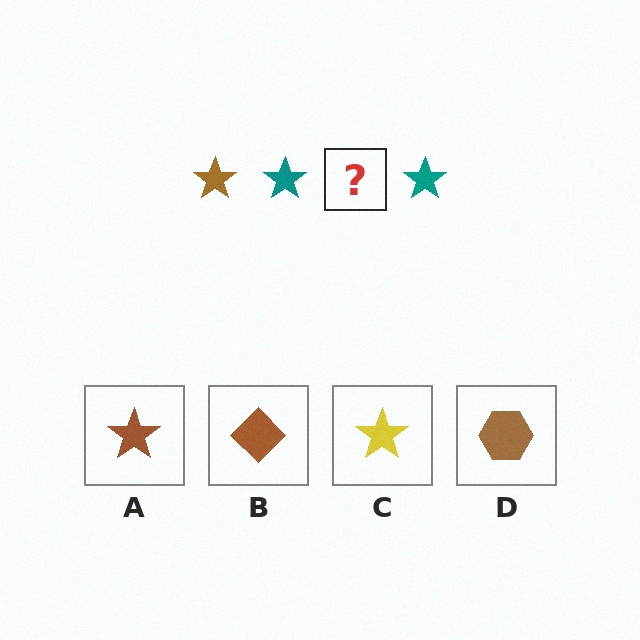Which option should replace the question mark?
Option A.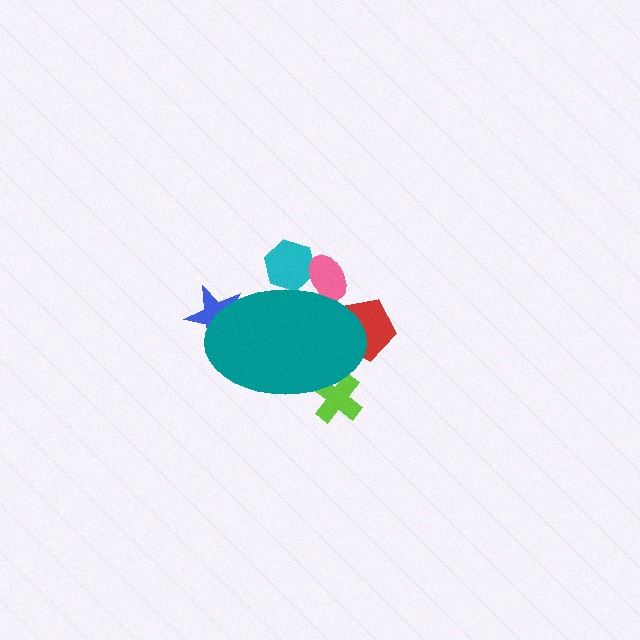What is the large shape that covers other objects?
A teal ellipse.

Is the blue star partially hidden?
Yes, the blue star is partially hidden behind the teal ellipse.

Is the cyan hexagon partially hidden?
Yes, the cyan hexagon is partially hidden behind the teal ellipse.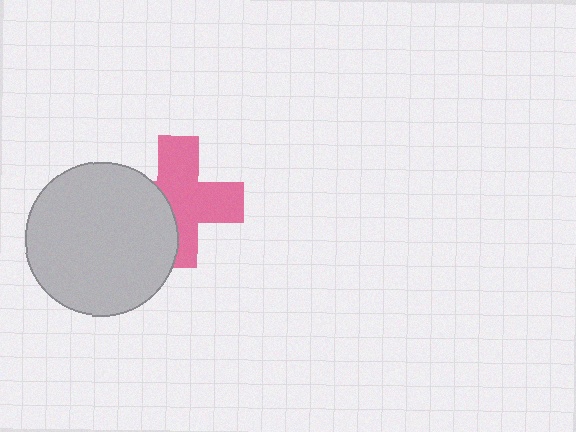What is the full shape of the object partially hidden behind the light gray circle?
The partially hidden object is a pink cross.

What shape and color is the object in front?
The object in front is a light gray circle.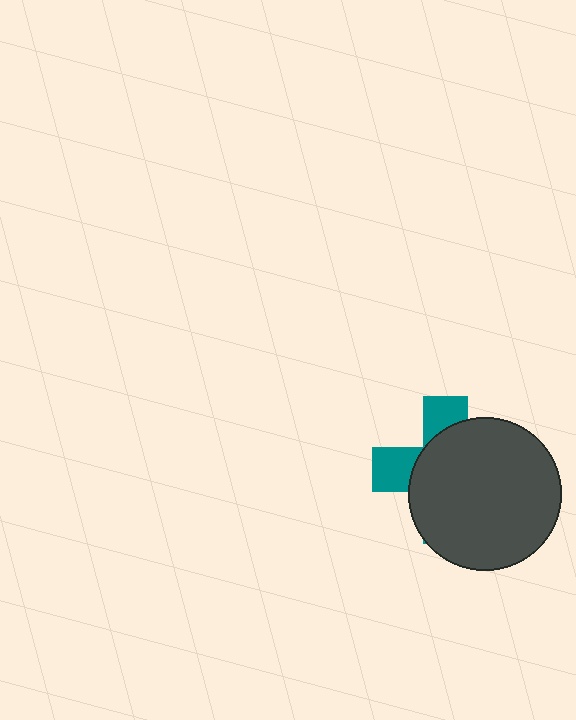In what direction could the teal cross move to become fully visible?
The teal cross could move toward the upper-left. That would shift it out from behind the dark gray circle entirely.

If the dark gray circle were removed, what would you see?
You would see the complete teal cross.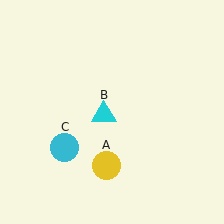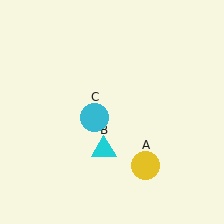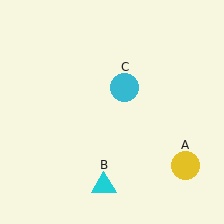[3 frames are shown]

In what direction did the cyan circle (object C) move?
The cyan circle (object C) moved up and to the right.